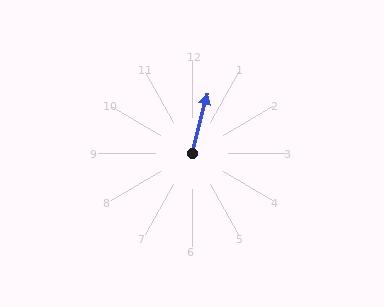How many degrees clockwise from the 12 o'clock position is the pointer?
Approximately 14 degrees.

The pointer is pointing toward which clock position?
Roughly 12 o'clock.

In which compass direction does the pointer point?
North.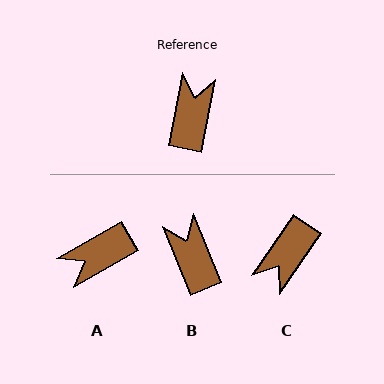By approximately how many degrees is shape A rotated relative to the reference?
Approximately 131 degrees counter-clockwise.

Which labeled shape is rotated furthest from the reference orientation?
C, about 156 degrees away.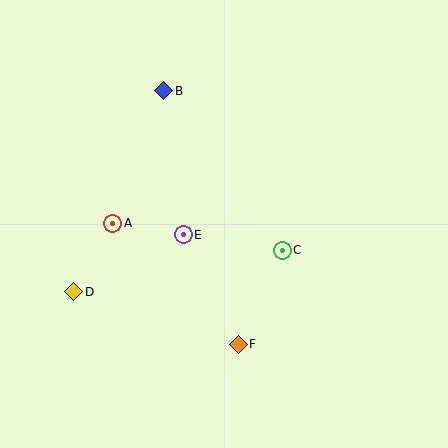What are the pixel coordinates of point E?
Point E is at (183, 235).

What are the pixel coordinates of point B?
Point B is at (164, 91).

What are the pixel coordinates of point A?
Point A is at (113, 223).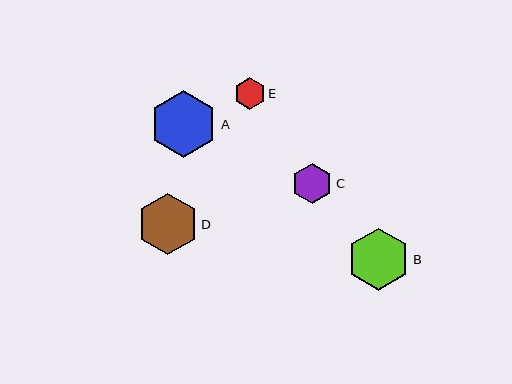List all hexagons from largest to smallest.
From largest to smallest: A, B, D, C, E.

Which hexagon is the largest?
Hexagon A is the largest with a size of approximately 67 pixels.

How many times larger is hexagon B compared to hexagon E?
Hexagon B is approximately 2.0 times the size of hexagon E.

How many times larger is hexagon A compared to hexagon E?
Hexagon A is approximately 2.2 times the size of hexagon E.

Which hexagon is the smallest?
Hexagon E is the smallest with a size of approximately 31 pixels.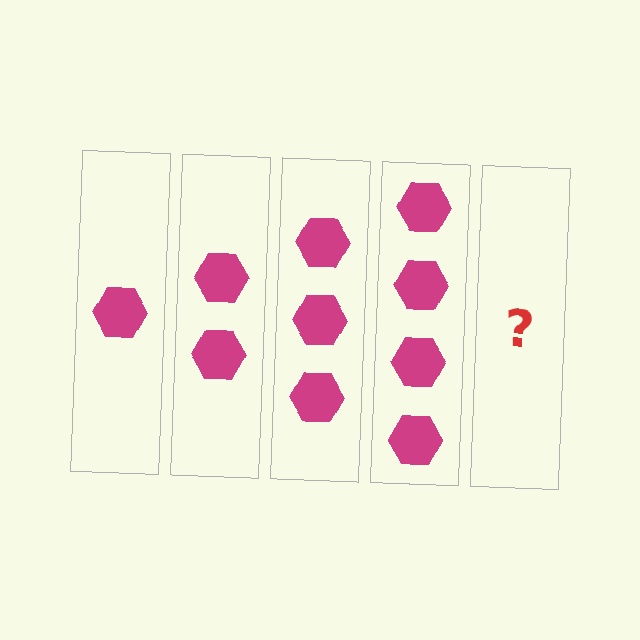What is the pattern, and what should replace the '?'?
The pattern is that each step adds one more hexagon. The '?' should be 5 hexagons.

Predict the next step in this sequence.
The next step is 5 hexagons.